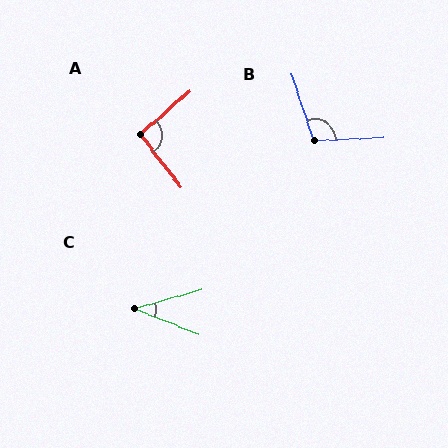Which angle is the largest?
B, at approximately 106 degrees.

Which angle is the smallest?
C, at approximately 37 degrees.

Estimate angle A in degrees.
Approximately 94 degrees.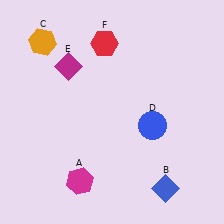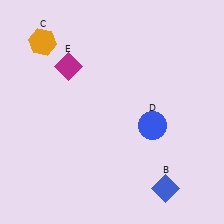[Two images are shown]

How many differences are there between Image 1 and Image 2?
There are 2 differences between the two images.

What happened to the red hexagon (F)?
The red hexagon (F) was removed in Image 2. It was in the top-left area of Image 1.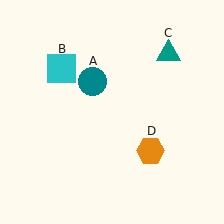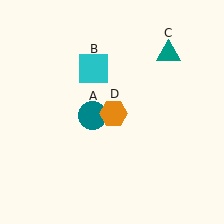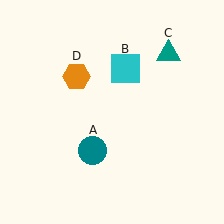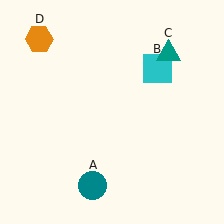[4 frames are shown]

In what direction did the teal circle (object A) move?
The teal circle (object A) moved down.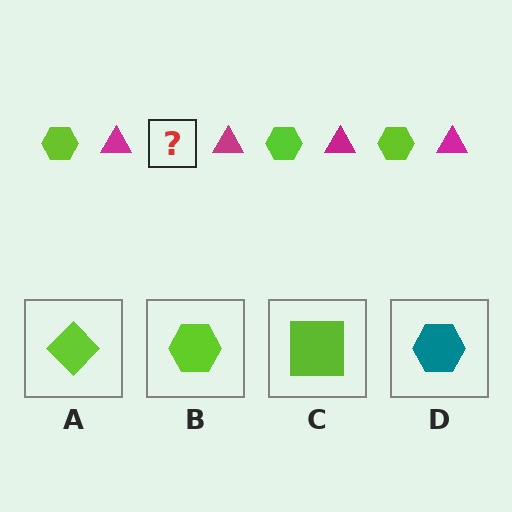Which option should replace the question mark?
Option B.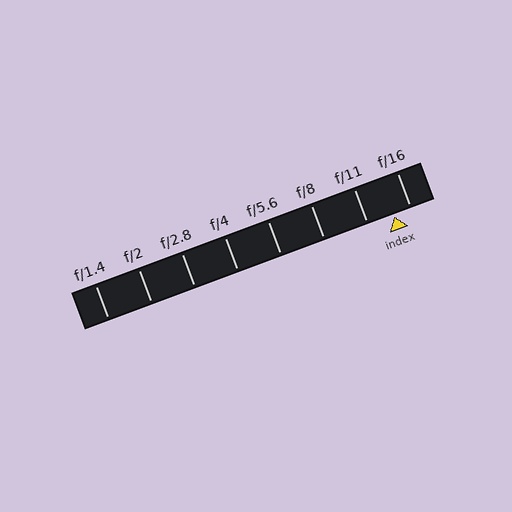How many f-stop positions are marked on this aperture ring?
There are 8 f-stop positions marked.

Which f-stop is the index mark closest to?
The index mark is closest to f/16.